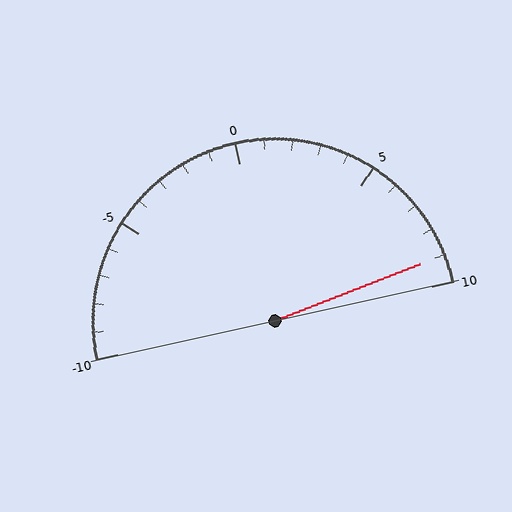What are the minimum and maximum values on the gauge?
The gauge ranges from -10 to 10.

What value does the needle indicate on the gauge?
The needle indicates approximately 9.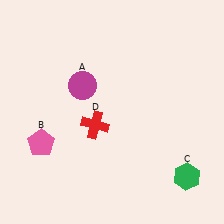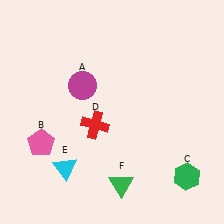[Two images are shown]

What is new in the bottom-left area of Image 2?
A cyan triangle (E) was added in the bottom-left area of Image 2.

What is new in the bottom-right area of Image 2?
A green triangle (F) was added in the bottom-right area of Image 2.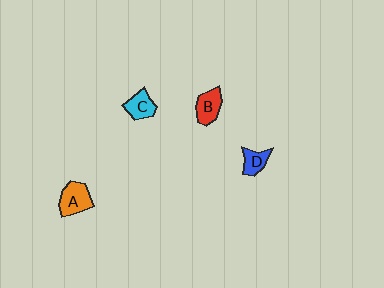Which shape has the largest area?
Shape A (orange).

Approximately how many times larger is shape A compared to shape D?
Approximately 1.6 times.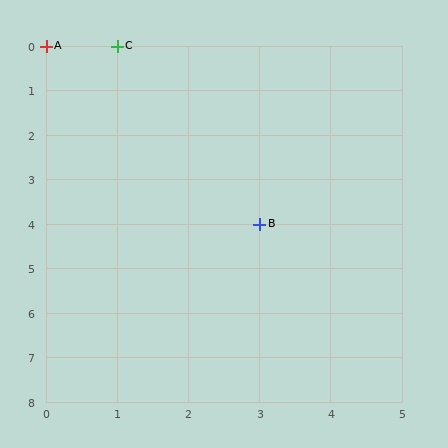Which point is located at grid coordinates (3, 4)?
Point B is at (3, 4).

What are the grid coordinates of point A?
Point A is at grid coordinates (0, 0).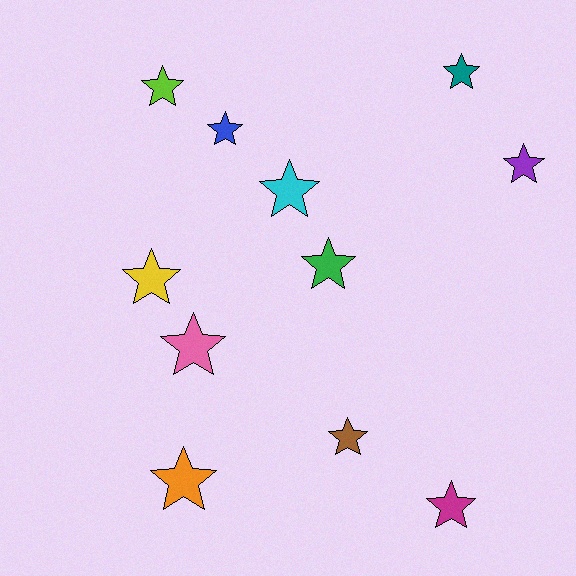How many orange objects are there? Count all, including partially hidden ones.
There is 1 orange object.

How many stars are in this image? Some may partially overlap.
There are 11 stars.